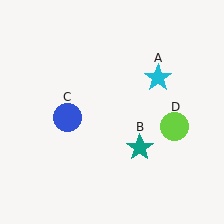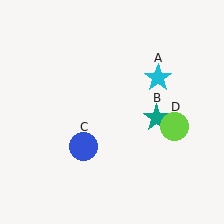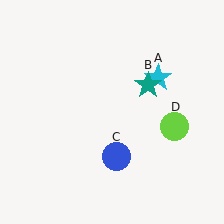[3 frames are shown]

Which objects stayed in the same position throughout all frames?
Cyan star (object A) and lime circle (object D) remained stationary.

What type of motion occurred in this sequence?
The teal star (object B), blue circle (object C) rotated counterclockwise around the center of the scene.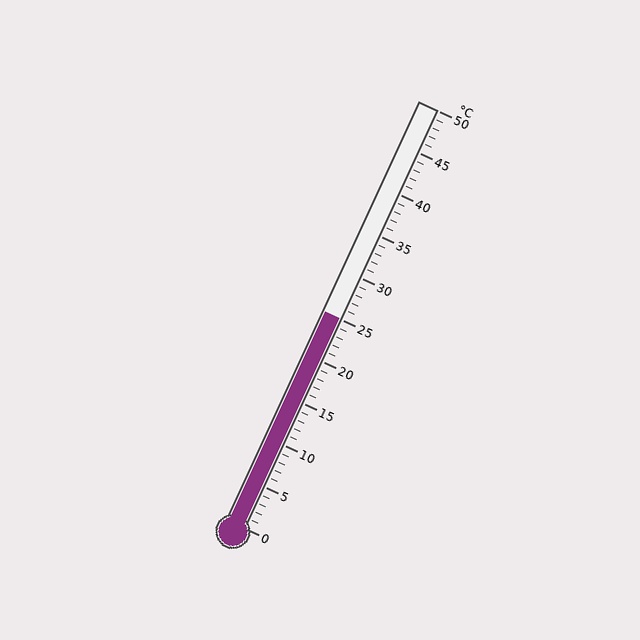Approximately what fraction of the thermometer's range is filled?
The thermometer is filled to approximately 50% of its range.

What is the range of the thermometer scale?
The thermometer scale ranges from 0°C to 50°C.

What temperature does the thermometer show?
The thermometer shows approximately 25°C.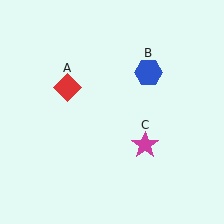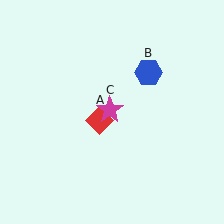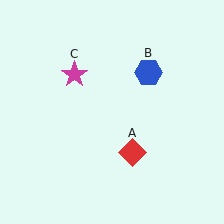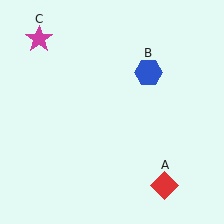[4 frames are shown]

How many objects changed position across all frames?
2 objects changed position: red diamond (object A), magenta star (object C).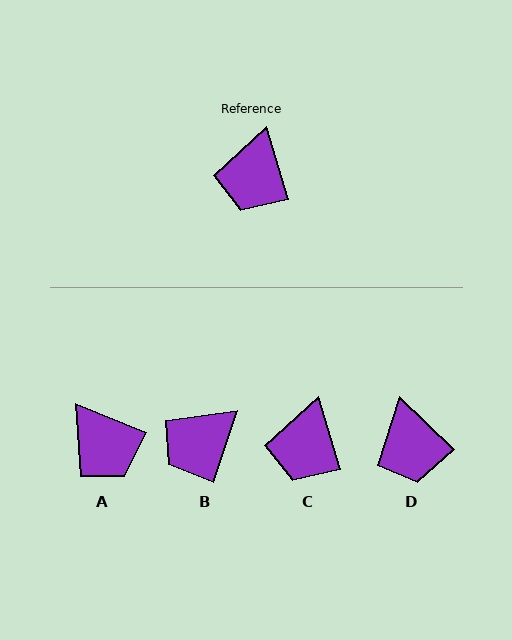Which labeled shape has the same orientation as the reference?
C.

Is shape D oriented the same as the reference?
No, it is off by about 30 degrees.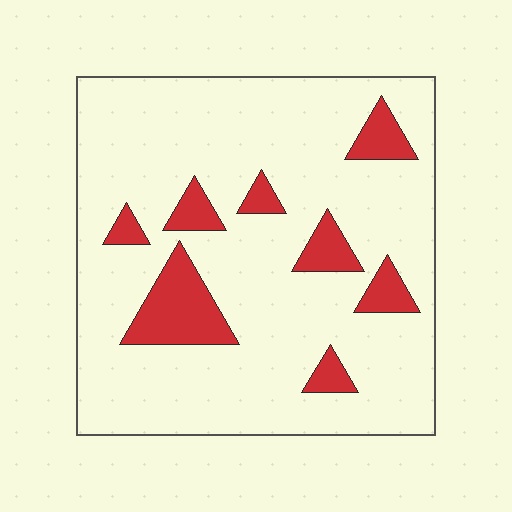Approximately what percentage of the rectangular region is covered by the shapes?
Approximately 15%.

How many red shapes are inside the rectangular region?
8.